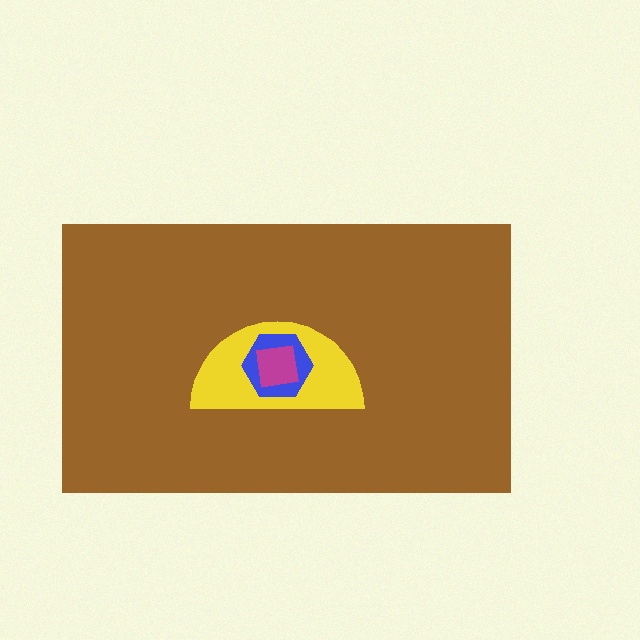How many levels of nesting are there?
4.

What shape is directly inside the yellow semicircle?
The blue hexagon.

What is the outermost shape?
The brown rectangle.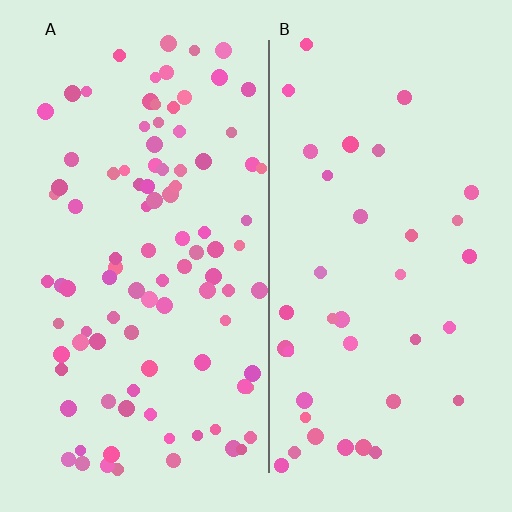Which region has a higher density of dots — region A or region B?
A (the left).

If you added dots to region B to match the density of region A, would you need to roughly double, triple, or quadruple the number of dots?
Approximately triple.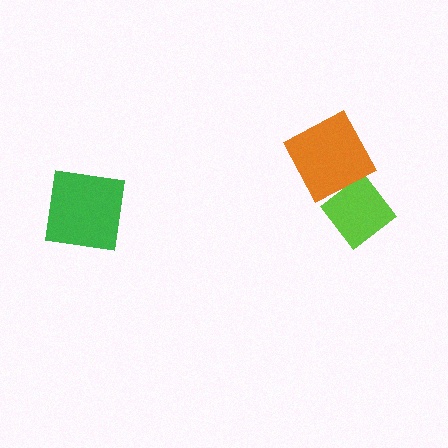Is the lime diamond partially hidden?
Yes, it is partially covered by another shape.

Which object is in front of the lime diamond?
The orange diamond is in front of the lime diamond.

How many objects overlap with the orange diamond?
1 object overlaps with the orange diamond.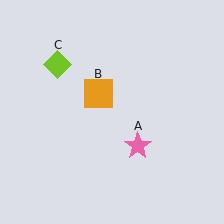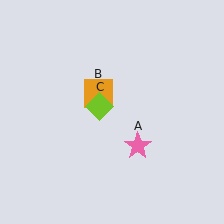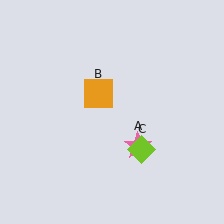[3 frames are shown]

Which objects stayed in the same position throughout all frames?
Pink star (object A) and orange square (object B) remained stationary.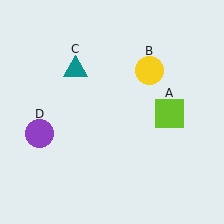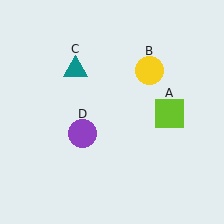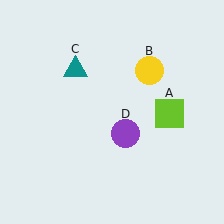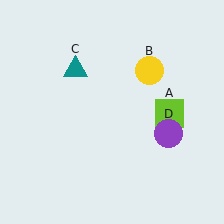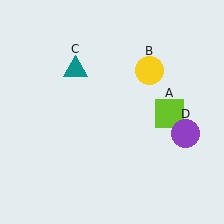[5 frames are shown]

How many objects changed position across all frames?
1 object changed position: purple circle (object D).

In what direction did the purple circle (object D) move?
The purple circle (object D) moved right.